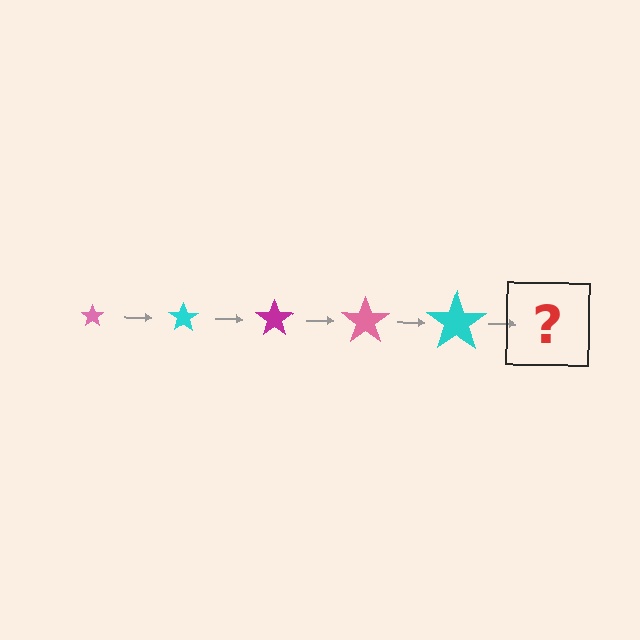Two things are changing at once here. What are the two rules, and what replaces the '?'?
The two rules are that the star grows larger each step and the color cycles through pink, cyan, and magenta. The '?' should be a magenta star, larger than the previous one.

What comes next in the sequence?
The next element should be a magenta star, larger than the previous one.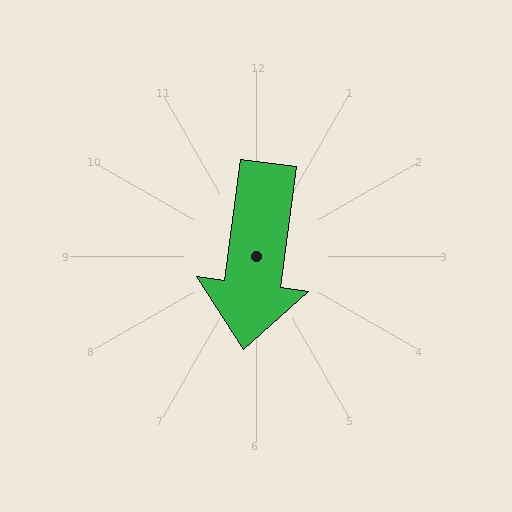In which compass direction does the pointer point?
South.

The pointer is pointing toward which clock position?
Roughly 6 o'clock.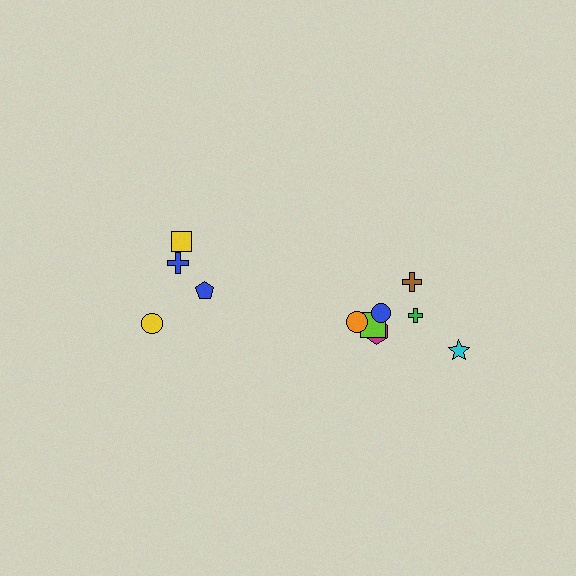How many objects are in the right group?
There are 7 objects.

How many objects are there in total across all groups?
There are 11 objects.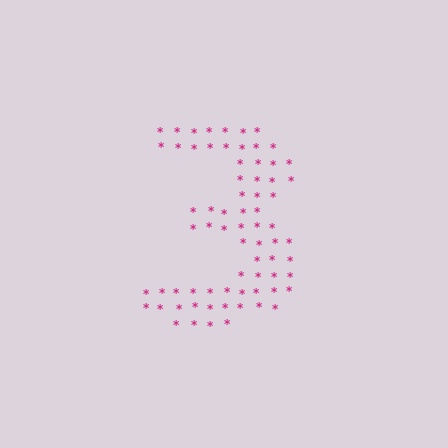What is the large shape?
The large shape is the digit 3.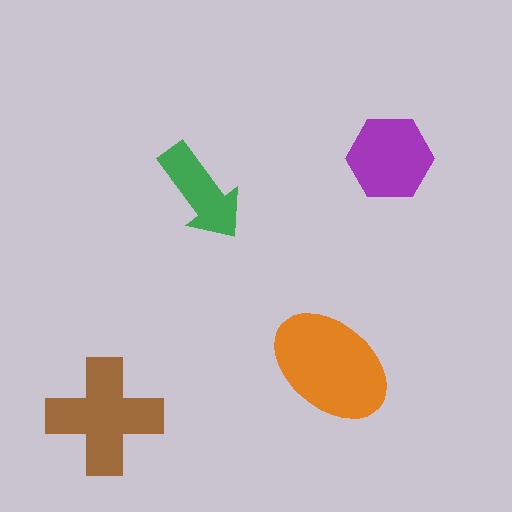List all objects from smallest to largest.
The green arrow, the purple hexagon, the brown cross, the orange ellipse.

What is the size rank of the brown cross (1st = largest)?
2nd.